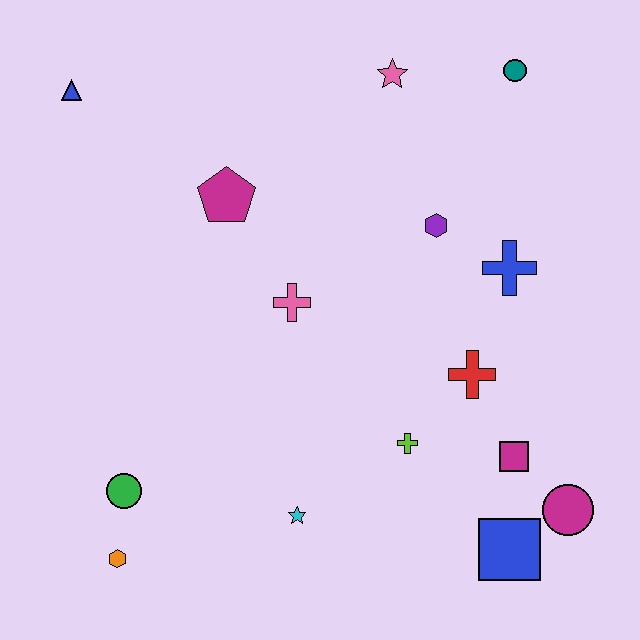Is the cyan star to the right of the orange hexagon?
Yes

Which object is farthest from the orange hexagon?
The teal circle is farthest from the orange hexagon.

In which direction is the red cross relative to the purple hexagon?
The red cross is below the purple hexagon.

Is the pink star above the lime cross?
Yes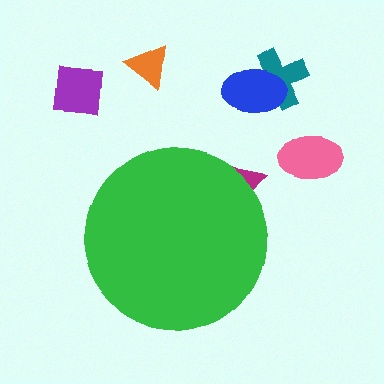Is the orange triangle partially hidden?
No, the orange triangle is fully visible.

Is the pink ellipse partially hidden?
No, the pink ellipse is fully visible.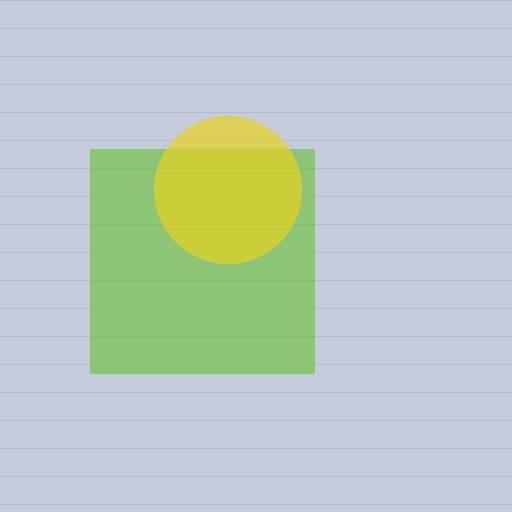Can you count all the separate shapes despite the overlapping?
Yes, there are 2 separate shapes.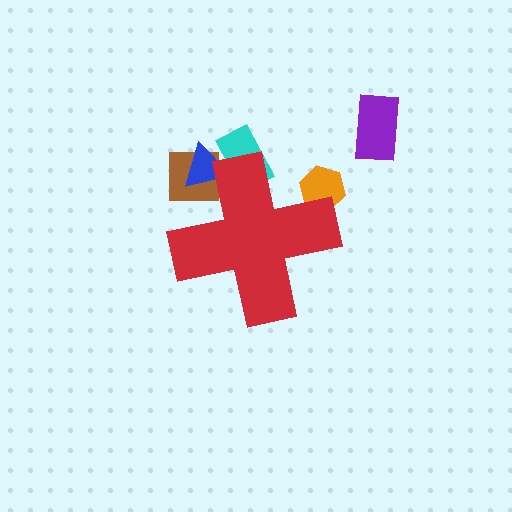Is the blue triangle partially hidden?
Yes, the blue triangle is partially hidden behind the red cross.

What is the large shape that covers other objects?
A red cross.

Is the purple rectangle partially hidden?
No, the purple rectangle is fully visible.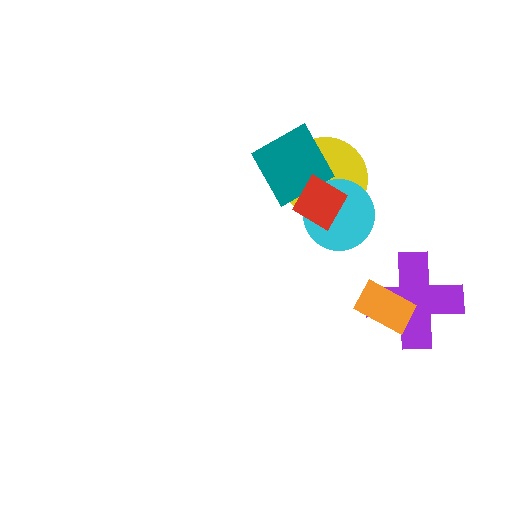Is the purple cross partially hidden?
Yes, it is partially covered by another shape.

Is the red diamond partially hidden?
No, no other shape covers it.